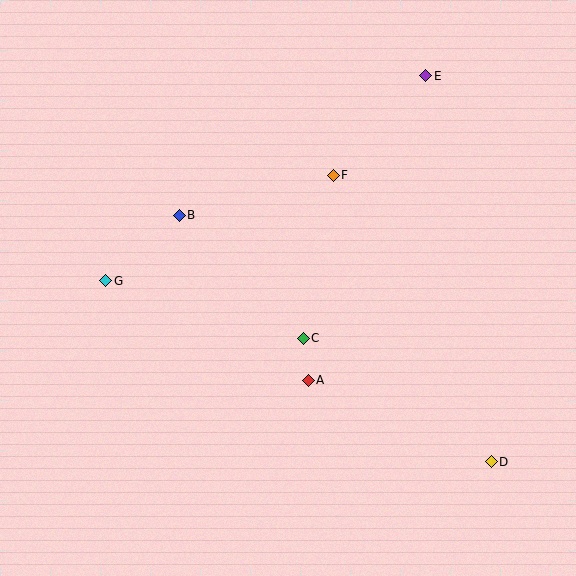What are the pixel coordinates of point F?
Point F is at (333, 175).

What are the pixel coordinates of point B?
Point B is at (179, 215).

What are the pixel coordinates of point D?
Point D is at (491, 462).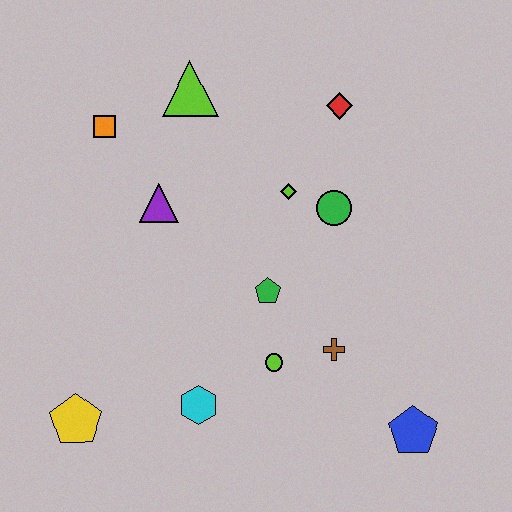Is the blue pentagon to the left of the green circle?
No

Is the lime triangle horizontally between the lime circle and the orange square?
Yes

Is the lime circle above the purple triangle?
No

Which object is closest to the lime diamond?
The green circle is closest to the lime diamond.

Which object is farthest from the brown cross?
The orange square is farthest from the brown cross.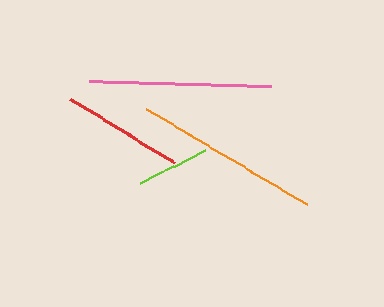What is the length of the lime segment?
The lime segment is approximately 72 pixels long.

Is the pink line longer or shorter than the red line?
The pink line is longer than the red line.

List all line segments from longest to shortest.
From longest to shortest: orange, pink, red, lime.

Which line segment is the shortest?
The lime line is the shortest at approximately 72 pixels.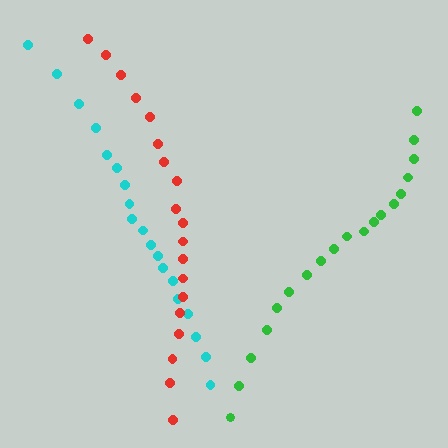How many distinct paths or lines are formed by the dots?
There are 3 distinct paths.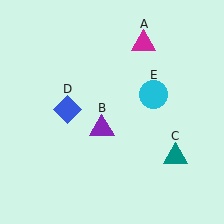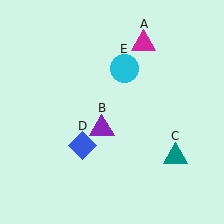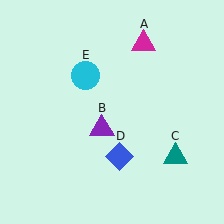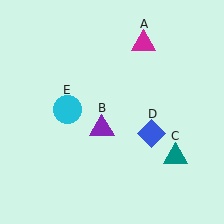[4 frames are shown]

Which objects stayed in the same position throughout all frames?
Magenta triangle (object A) and purple triangle (object B) and teal triangle (object C) remained stationary.